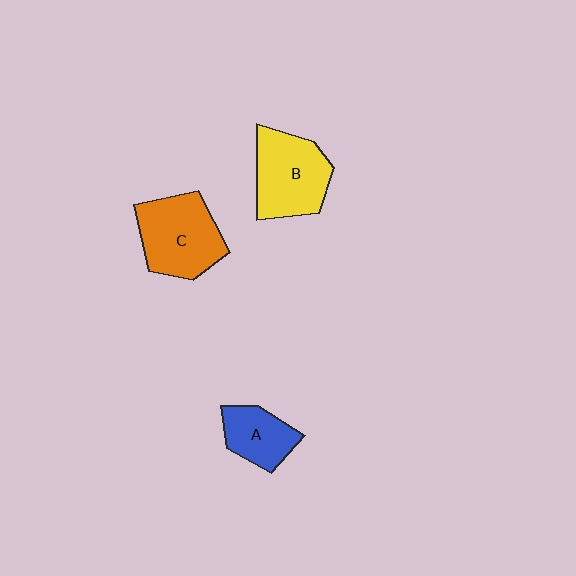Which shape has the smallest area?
Shape A (blue).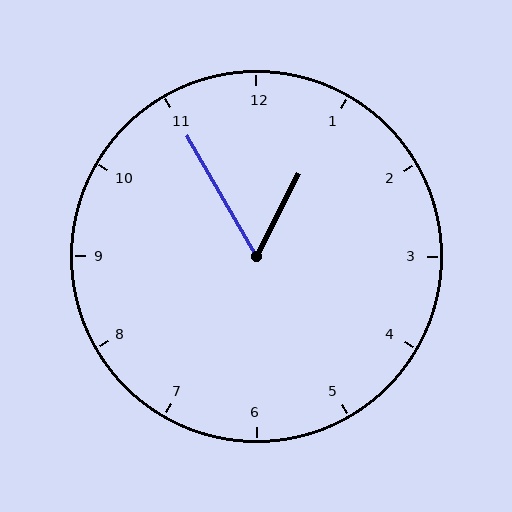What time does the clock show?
12:55.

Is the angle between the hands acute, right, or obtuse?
It is acute.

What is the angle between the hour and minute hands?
Approximately 58 degrees.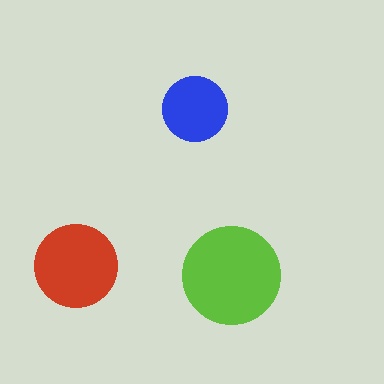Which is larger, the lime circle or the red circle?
The lime one.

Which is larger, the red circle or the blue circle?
The red one.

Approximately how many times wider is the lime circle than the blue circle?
About 1.5 times wider.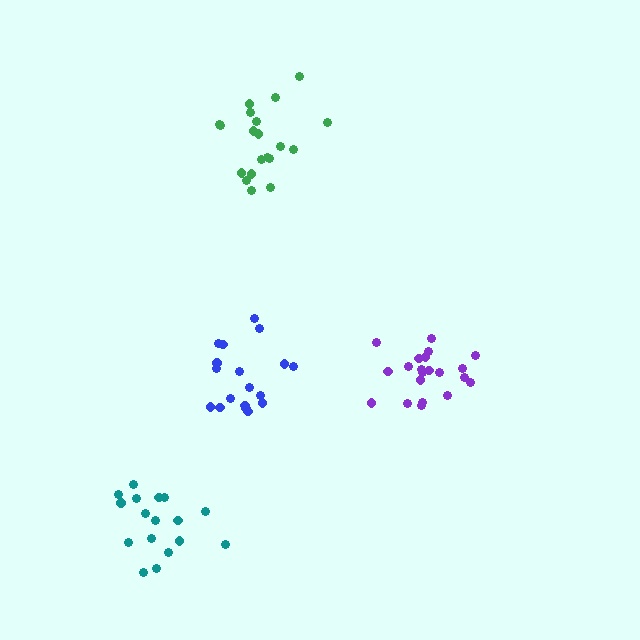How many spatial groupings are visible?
There are 4 spatial groupings.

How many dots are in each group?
Group 1: 21 dots, Group 2: 18 dots, Group 3: 17 dots, Group 4: 20 dots (76 total).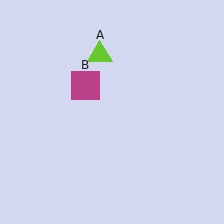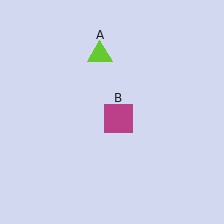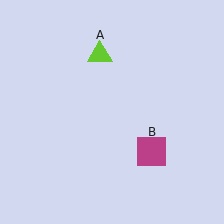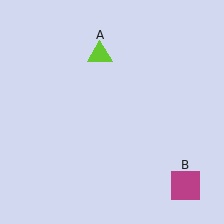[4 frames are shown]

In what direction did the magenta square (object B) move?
The magenta square (object B) moved down and to the right.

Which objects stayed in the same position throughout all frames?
Lime triangle (object A) remained stationary.